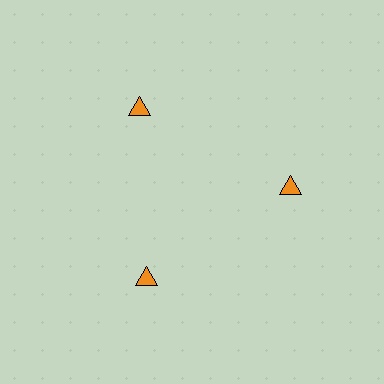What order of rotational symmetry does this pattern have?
This pattern has 3-fold rotational symmetry.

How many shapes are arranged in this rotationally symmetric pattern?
There are 3 shapes, arranged in 3 groups of 1.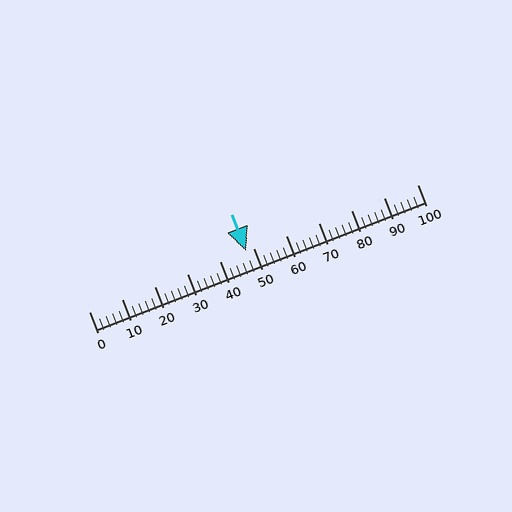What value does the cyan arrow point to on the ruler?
The cyan arrow points to approximately 48.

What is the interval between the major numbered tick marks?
The major tick marks are spaced 10 units apart.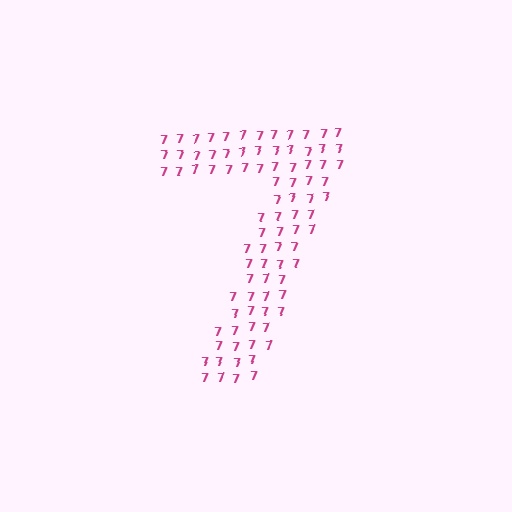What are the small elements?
The small elements are digit 7's.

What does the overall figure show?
The overall figure shows the digit 7.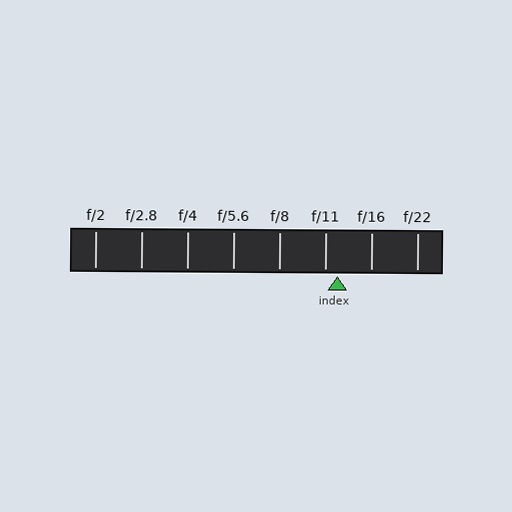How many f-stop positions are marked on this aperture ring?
There are 8 f-stop positions marked.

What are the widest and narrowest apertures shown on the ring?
The widest aperture shown is f/2 and the narrowest is f/22.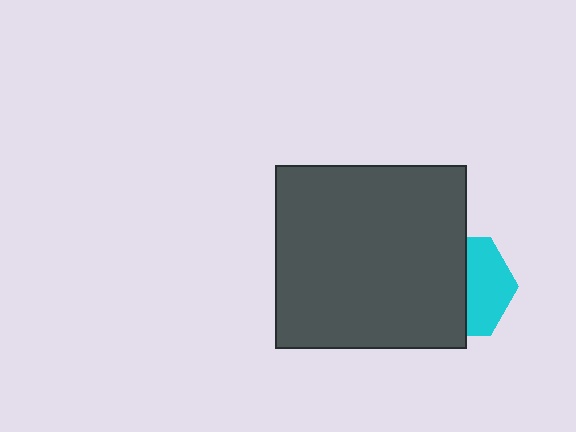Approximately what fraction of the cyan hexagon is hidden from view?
Roughly 56% of the cyan hexagon is hidden behind the dark gray rectangle.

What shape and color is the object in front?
The object in front is a dark gray rectangle.